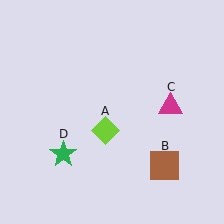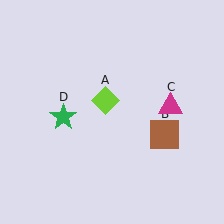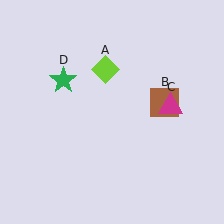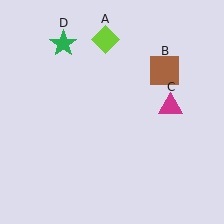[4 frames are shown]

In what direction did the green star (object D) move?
The green star (object D) moved up.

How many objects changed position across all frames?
3 objects changed position: lime diamond (object A), brown square (object B), green star (object D).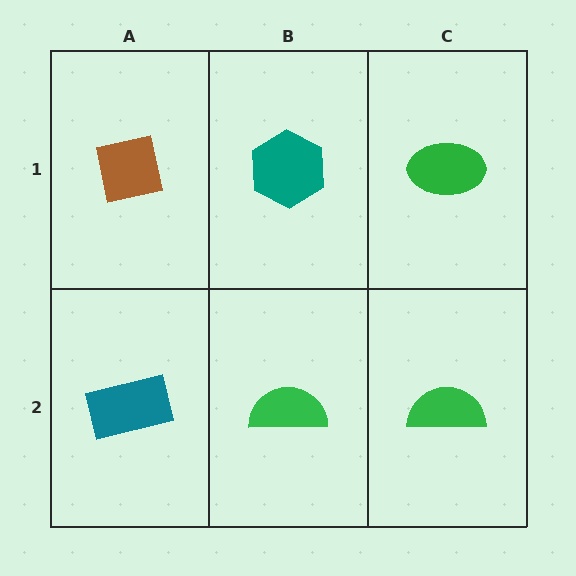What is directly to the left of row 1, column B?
A brown square.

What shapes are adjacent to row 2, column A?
A brown square (row 1, column A), a green semicircle (row 2, column B).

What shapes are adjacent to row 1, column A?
A teal rectangle (row 2, column A), a teal hexagon (row 1, column B).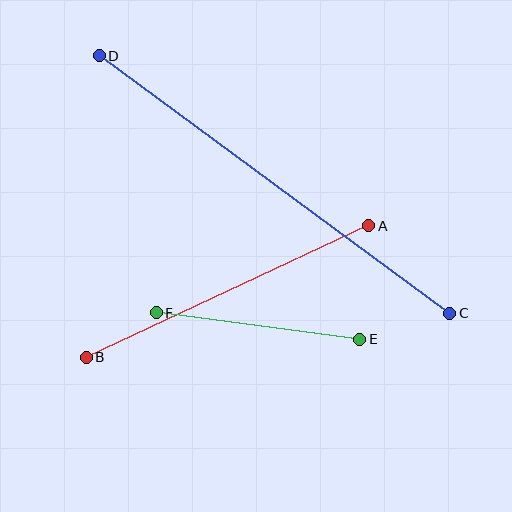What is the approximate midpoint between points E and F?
The midpoint is at approximately (258, 326) pixels.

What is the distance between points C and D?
The distance is approximately 435 pixels.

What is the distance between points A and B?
The distance is approximately 312 pixels.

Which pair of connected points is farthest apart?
Points C and D are farthest apart.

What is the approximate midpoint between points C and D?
The midpoint is at approximately (274, 185) pixels.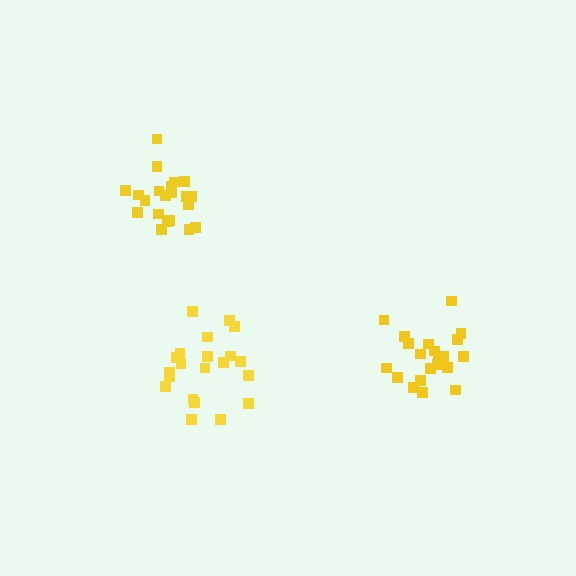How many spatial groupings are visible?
There are 3 spatial groupings.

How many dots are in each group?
Group 1: 21 dots, Group 2: 21 dots, Group 3: 21 dots (63 total).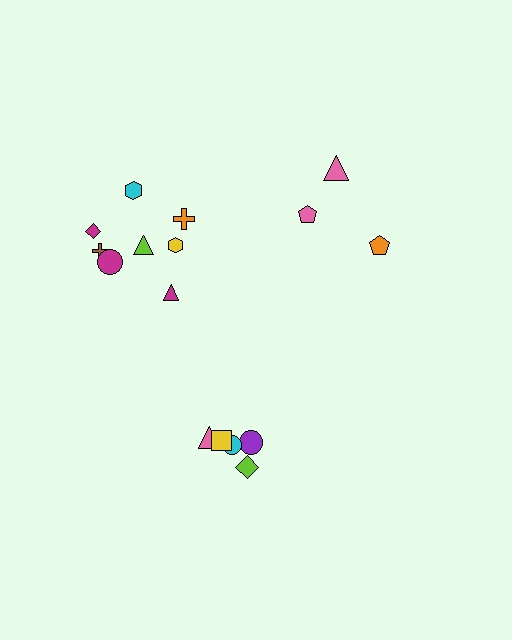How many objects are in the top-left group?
There are 8 objects.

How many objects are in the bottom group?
There are 5 objects.